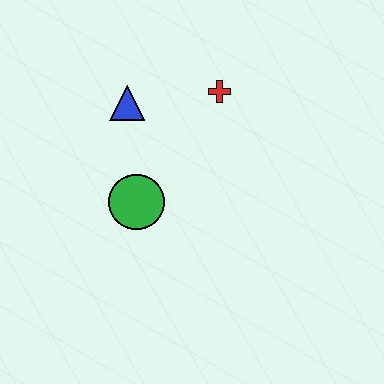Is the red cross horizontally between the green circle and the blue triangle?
No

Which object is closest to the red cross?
The blue triangle is closest to the red cross.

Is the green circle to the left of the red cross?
Yes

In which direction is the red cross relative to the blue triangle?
The red cross is to the right of the blue triangle.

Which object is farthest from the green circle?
The red cross is farthest from the green circle.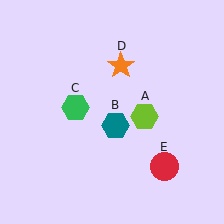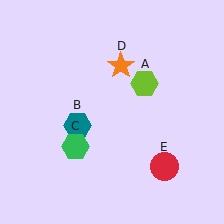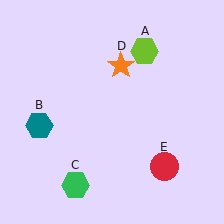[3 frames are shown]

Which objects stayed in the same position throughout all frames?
Orange star (object D) and red circle (object E) remained stationary.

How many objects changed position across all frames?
3 objects changed position: lime hexagon (object A), teal hexagon (object B), green hexagon (object C).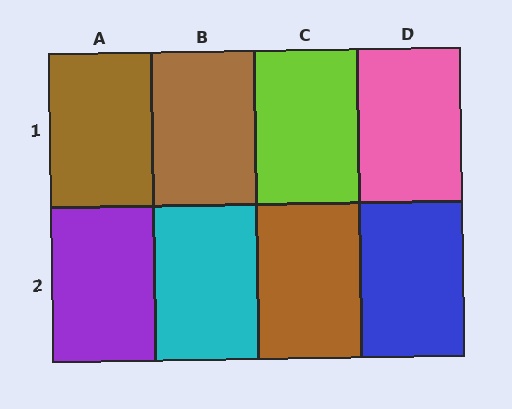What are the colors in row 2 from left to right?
Purple, cyan, brown, blue.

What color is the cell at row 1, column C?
Lime.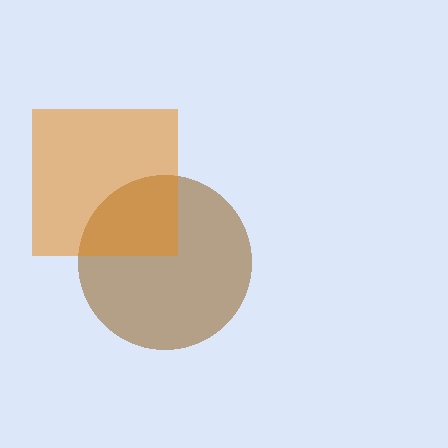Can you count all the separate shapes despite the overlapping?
Yes, there are 2 separate shapes.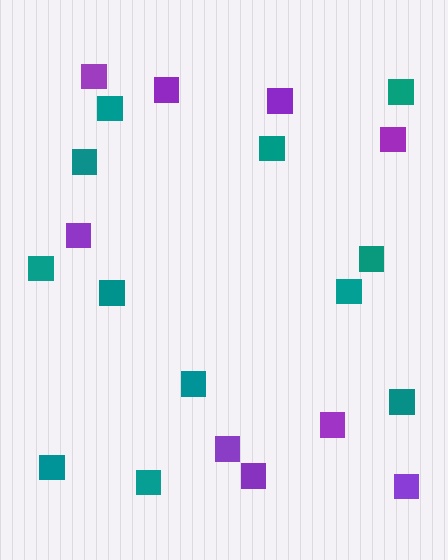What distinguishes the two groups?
There are 2 groups: one group of purple squares (9) and one group of teal squares (12).